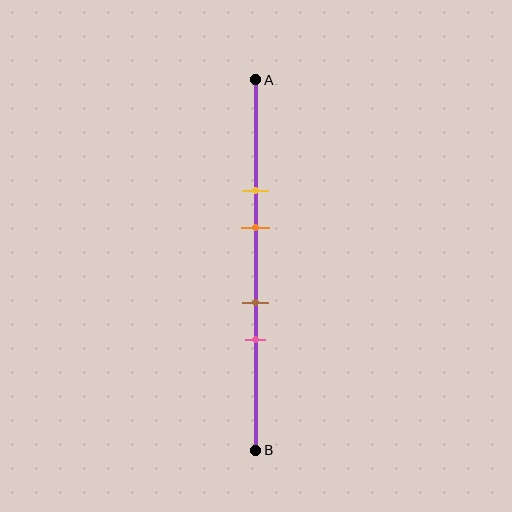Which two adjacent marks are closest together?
The brown and pink marks are the closest adjacent pair.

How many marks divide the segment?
There are 4 marks dividing the segment.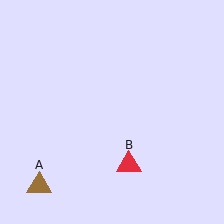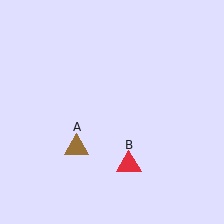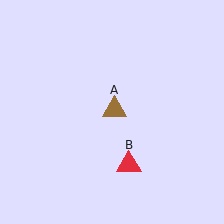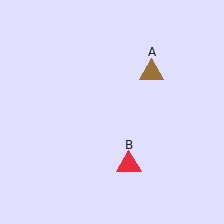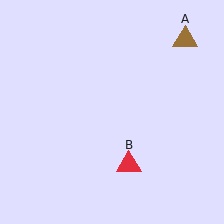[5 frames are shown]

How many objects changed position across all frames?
1 object changed position: brown triangle (object A).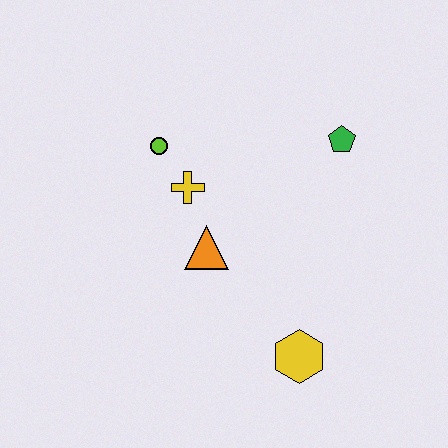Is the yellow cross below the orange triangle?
No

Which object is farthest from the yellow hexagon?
The lime circle is farthest from the yellow hexagon.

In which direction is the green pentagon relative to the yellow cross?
The green pentagon is to the right of the yellow cross.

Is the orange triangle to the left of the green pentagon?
Yes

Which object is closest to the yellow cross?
The lime circle is closest to the yellow cross.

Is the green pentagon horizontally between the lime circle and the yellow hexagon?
No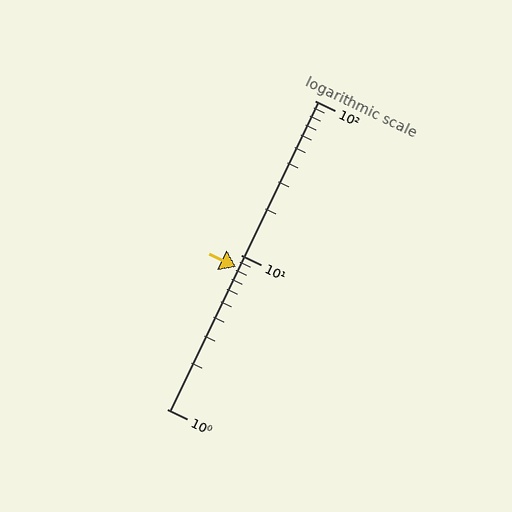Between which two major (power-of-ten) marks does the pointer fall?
The pointer is between 1 and 10.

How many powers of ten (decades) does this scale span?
The scale spans 2 decades, from 1 to 100.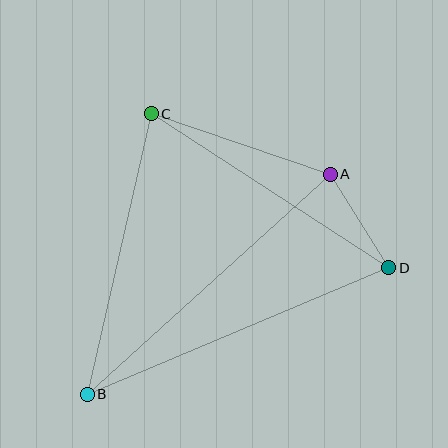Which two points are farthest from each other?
Points A and B are farthest from each other.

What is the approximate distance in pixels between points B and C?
The distance between B and C is approximately 288 pixels.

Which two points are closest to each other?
Points A and D are closest to each other.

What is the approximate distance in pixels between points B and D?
The distance between B and D is approximately 327 pixels.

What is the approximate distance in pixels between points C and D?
The distance between C and D is approximately 283 pixels.